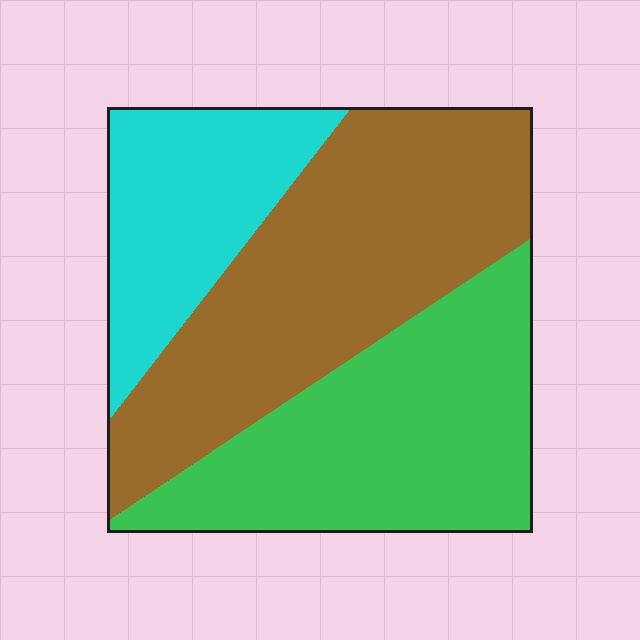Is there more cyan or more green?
Green.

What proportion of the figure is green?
Green covers roughly 35% of the figure.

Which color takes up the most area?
Brown, at roughly 45%.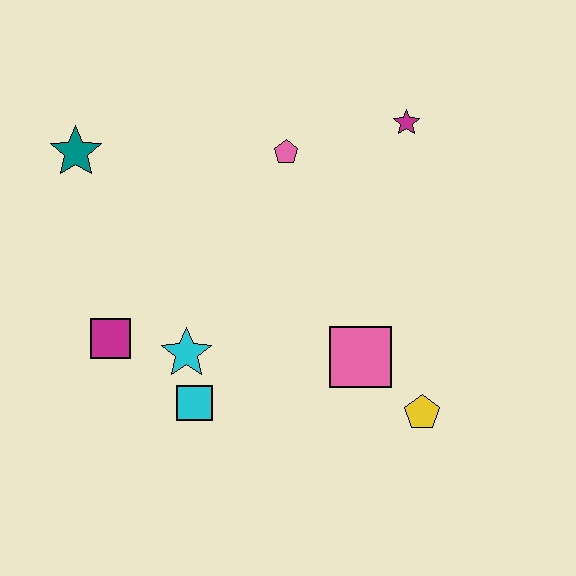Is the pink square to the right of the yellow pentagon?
No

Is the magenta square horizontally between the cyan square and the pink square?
No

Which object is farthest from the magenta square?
The magenta star is farthest from the magenta square.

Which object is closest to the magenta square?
The cyan star is closest to the magenta square.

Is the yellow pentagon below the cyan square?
Yes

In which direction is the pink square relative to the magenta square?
The pink square is to the right of the magenta square.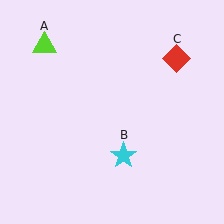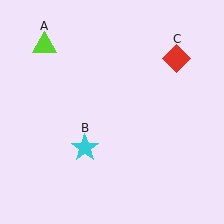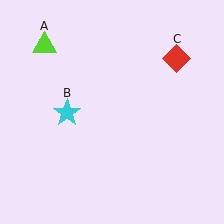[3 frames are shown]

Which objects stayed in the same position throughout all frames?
Lime triangle (object A) and red diamond (object C) remained stationary.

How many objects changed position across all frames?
1 object changed position: cyan star (object B).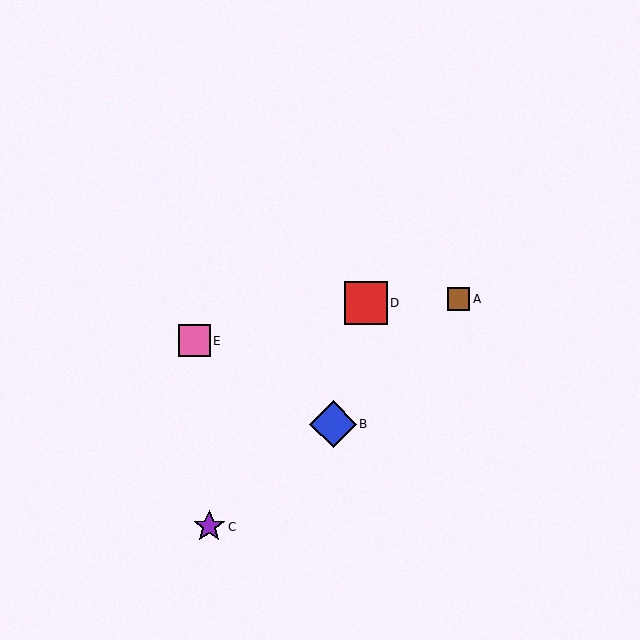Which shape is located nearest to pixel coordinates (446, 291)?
The brown square (labeled A) at (458, 299) is nearest to that location.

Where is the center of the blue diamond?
The center of the blue diamond is at (333, 424).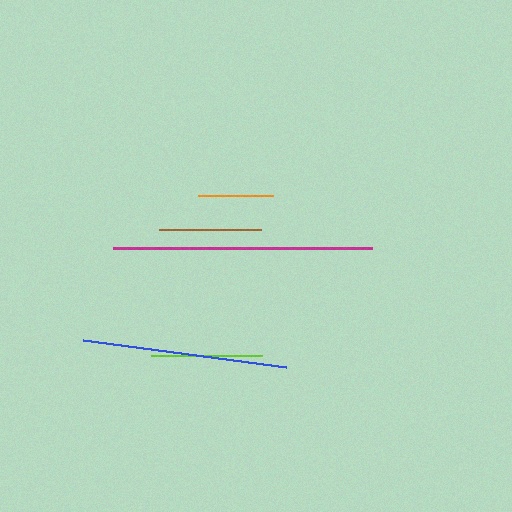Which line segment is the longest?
The magenta line is the longest at approximately 259 pixels.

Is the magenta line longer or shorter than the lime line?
The magenta line is longer than the lime line.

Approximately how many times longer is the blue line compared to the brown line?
The blue line is approximately 2.0 times the length of the brown line.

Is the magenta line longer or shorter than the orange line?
The magenta line is longer than the orange line.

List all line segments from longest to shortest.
From longest to shortest: magenta, blue, lime, brown, orange.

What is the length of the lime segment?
The lime segment is approximately 111 pixels long.